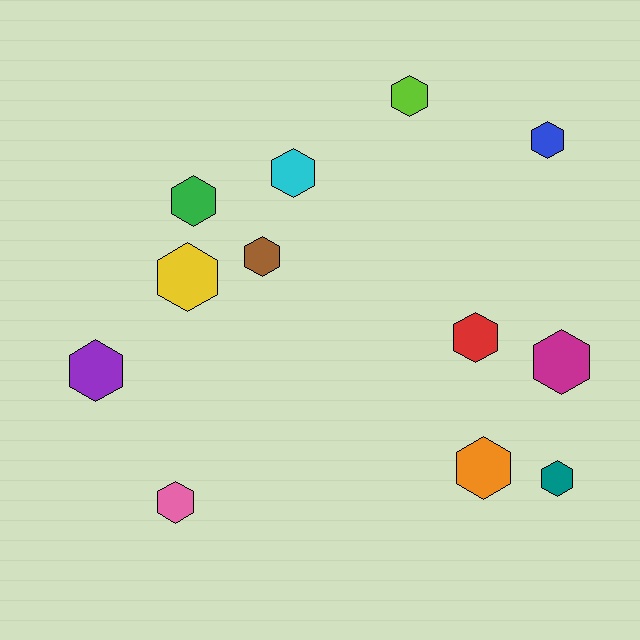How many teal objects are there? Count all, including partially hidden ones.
There is 1 teal object.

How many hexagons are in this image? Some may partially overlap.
There are 12 hexagons.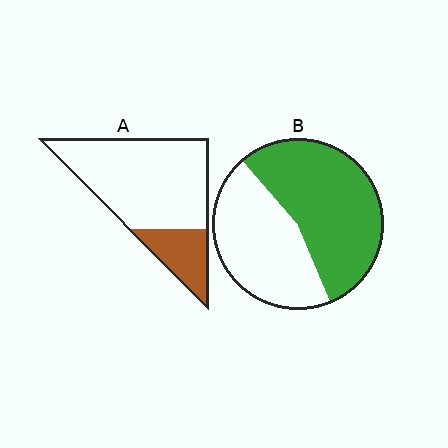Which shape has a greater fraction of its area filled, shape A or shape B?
Shape B.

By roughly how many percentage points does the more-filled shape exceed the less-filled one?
By roughly 35 percentage points (B over A).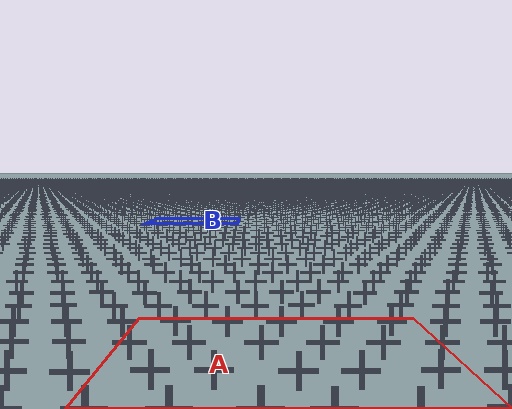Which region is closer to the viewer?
Region A is closer. The texture elements there are larger and more spread out.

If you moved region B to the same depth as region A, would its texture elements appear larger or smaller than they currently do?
They would appear larger. At a closer depth, the same texture elements are projected at a bigger on-screen size.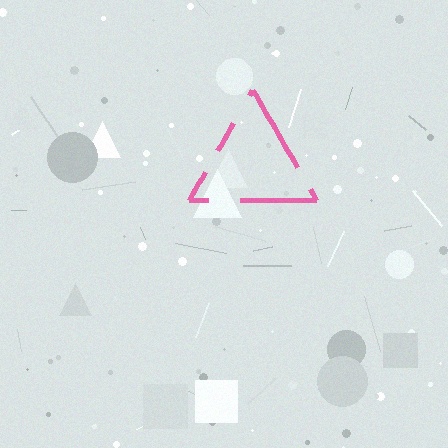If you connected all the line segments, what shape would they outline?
They would outline a triangle.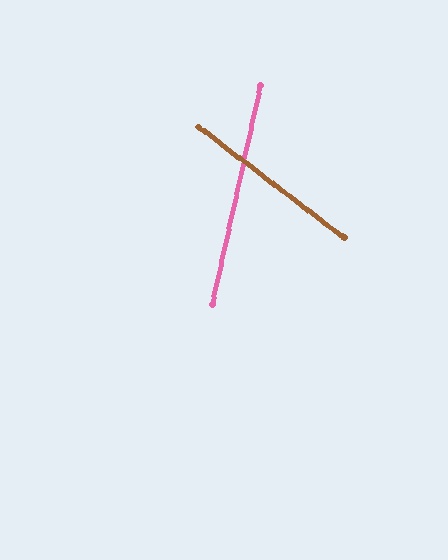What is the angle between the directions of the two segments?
Approximately 65 degrees.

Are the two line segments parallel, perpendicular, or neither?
Neither parallel nor perpendicular — they differ by about 65°.